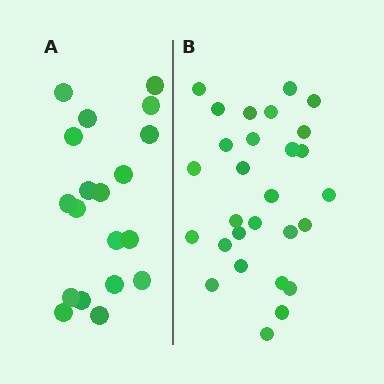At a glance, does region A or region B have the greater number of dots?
Region B (the right region) has more dots.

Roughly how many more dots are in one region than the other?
Region B has roughly 8 or so more dots than region A.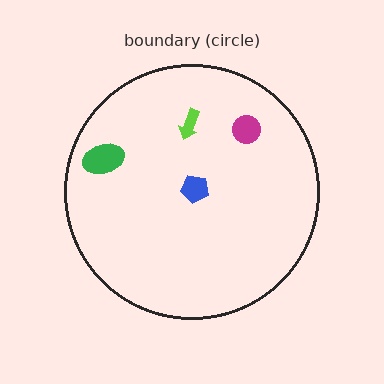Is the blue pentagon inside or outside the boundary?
Inside.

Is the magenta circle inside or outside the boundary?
Inside.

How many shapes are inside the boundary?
4 inside, 0 outside.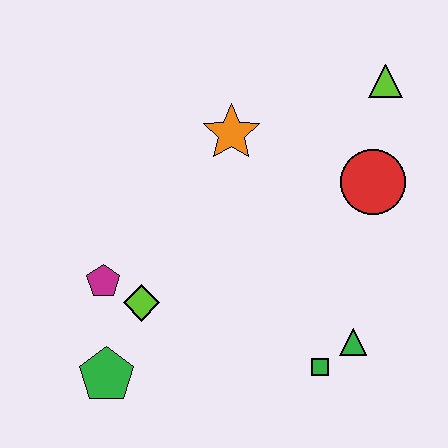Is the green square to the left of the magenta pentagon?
No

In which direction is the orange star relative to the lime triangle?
The orange star is to the left of the lime triangle.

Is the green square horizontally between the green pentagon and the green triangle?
Yes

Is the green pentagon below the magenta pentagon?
Yes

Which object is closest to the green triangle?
The green square is closest to the green triangle.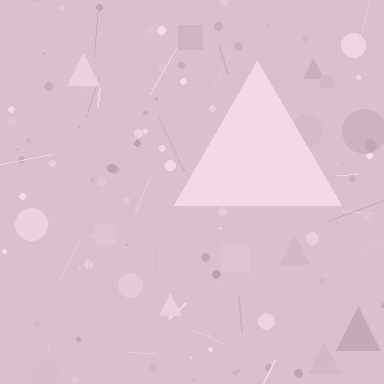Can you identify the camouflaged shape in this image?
The camouflaged shape is a triangle.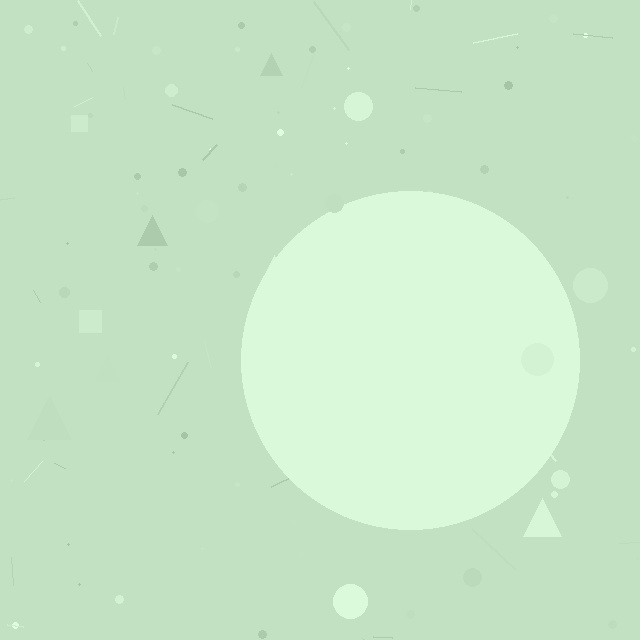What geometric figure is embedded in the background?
A circle is embedded in the background.